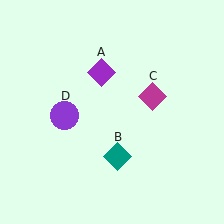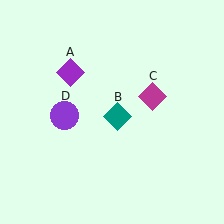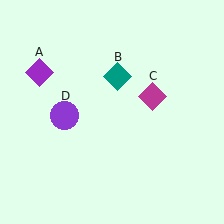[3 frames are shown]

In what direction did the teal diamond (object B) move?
The teal diamond (object B) moved up.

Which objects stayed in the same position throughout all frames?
Magenta diamond (object C) and purple circle (object D) remained stationary.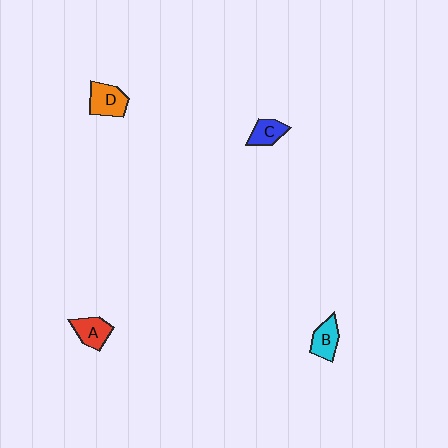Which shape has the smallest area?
Shape C (blue).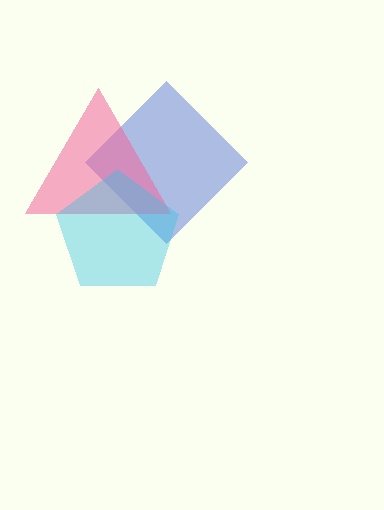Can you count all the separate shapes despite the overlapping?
Yes, there are 3 separate shapes.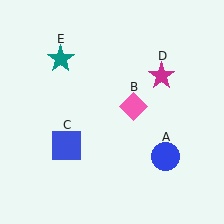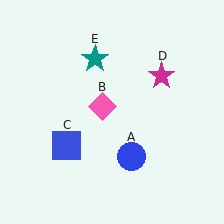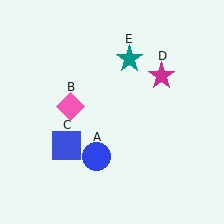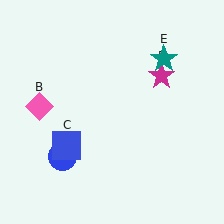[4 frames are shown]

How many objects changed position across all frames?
3 objects changed position: blue circle (object A), pink diamond (object B), teal star (object E).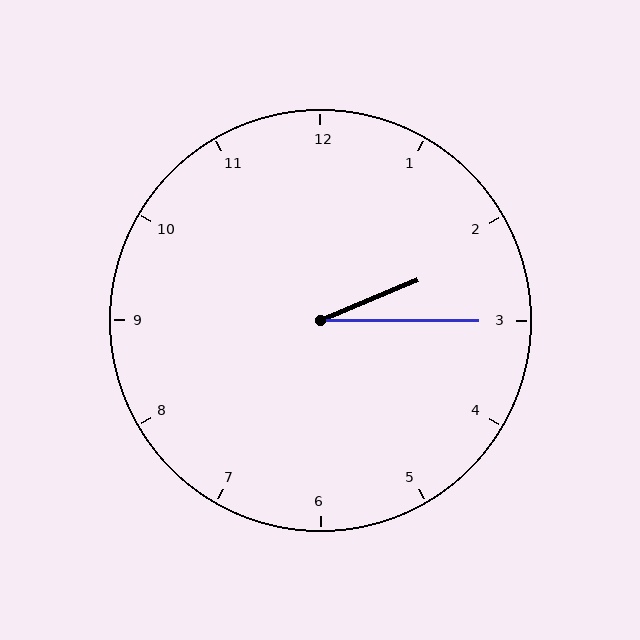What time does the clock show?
2:15.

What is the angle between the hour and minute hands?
Approximately 22 degrees.